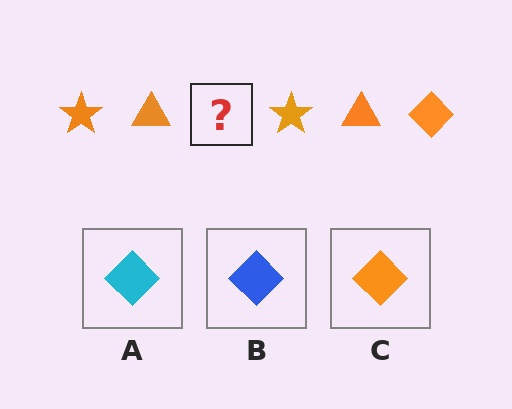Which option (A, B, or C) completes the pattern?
C.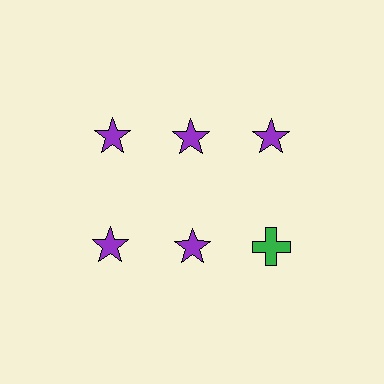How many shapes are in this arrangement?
There are 6 shapes arranged in a grid pattern.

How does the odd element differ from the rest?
It differs in both color (green instead of purple) and shape (cross instead of star).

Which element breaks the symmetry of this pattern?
The green cross in the second row, center column breaks the symmetry. All other shapes are purple stars.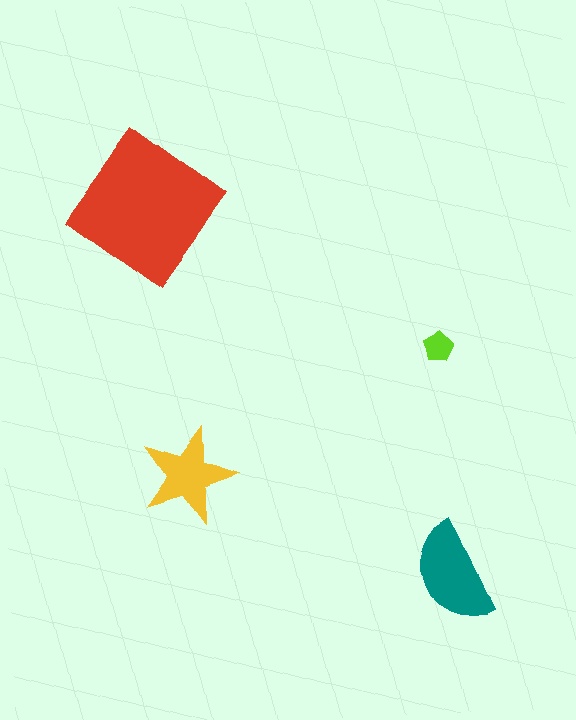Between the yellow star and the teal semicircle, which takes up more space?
The teal semicircle.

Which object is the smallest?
The lime pentagon.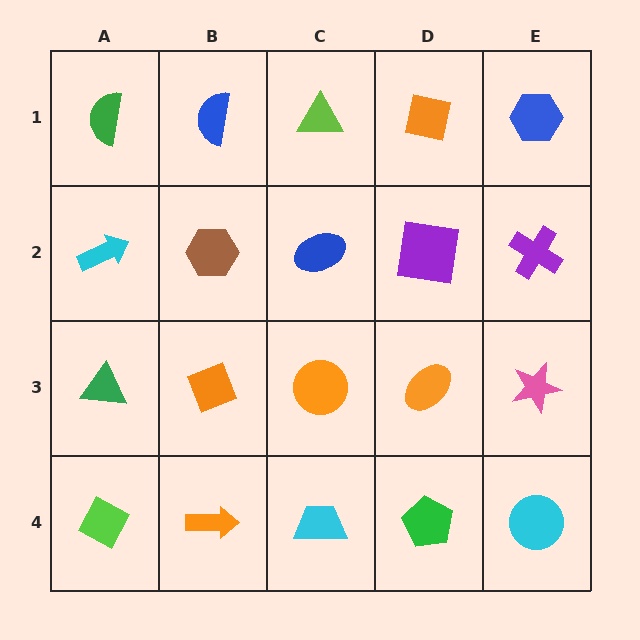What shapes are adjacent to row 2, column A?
A green semicircle (row 1, column A), a green triangle (row 3, column A), a brown hexagon (row 2, column B).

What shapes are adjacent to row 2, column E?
A blue hexagon (row 1, column E), a pink star (row 3, column E), a purple square (row 2, column D).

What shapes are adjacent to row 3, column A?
A cyan arrow (row 2, column A), a lime diamond (row 4, column A), an orange diamond (row 3, column B).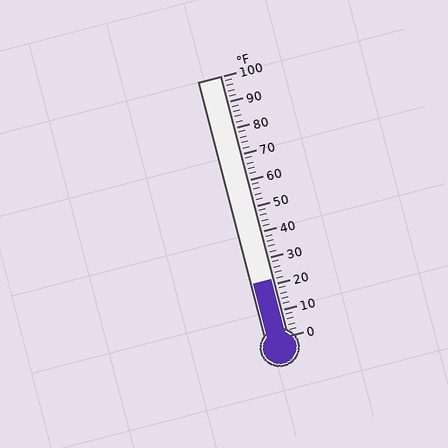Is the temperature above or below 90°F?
The temperature is below 90°F.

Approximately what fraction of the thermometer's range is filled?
The thermometer is filled to approximately 20% of its range.